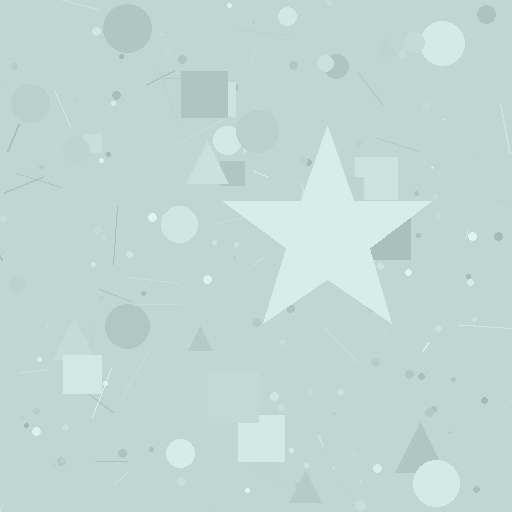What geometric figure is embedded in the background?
A star is embedded in the background.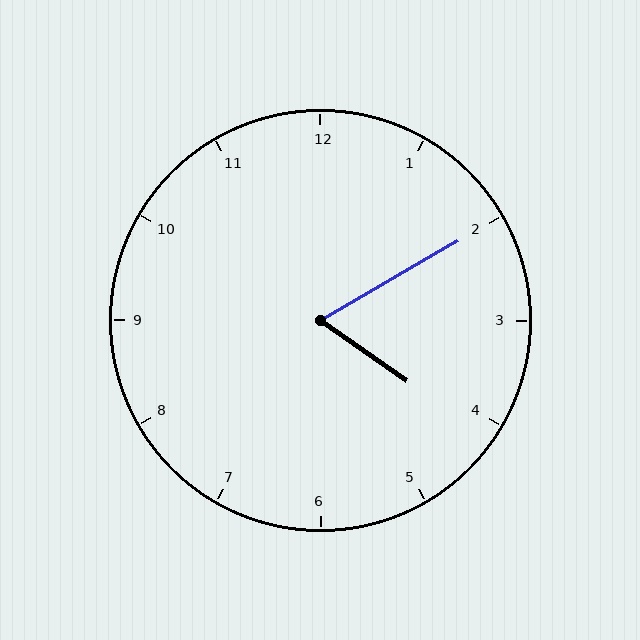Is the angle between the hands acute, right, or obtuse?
It is acute.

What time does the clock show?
4:10.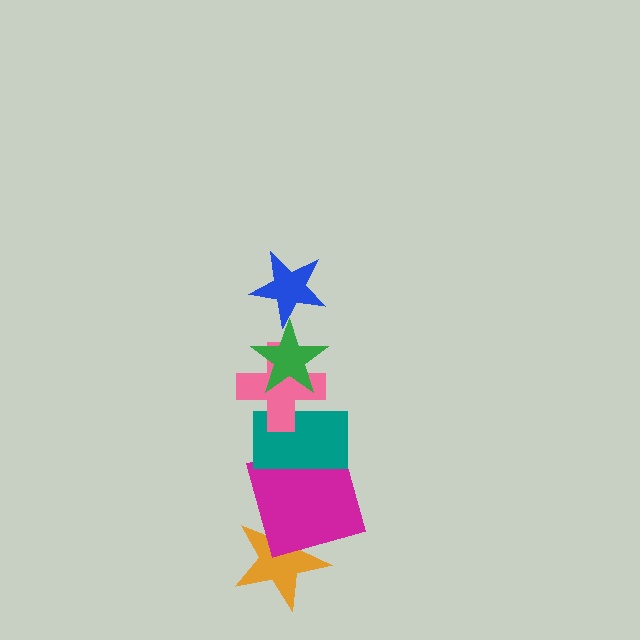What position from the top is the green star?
The green star is 2nd from the top.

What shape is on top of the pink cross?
The green star is on top of the pink cross.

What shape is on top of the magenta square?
The teal rectangle is on top of the magenta square.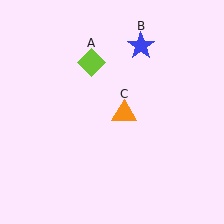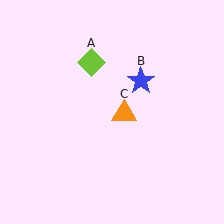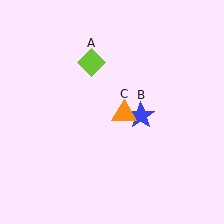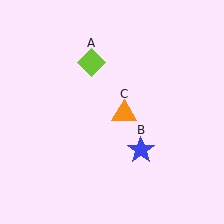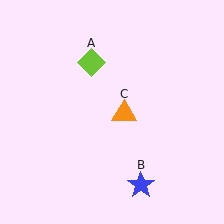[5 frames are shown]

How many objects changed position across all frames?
1 object changed position: blue star (object B).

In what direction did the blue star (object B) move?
The blue star (object B) moved down.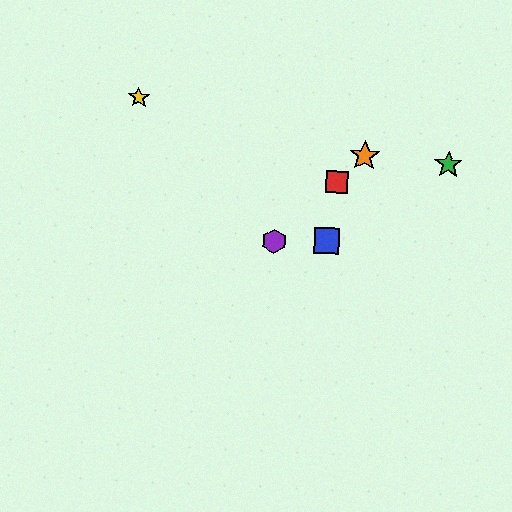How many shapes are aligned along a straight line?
3 shapes (the red square, the purple hexagon, the orange star) are aligned along a straight line.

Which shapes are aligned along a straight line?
The red square, the purple hexagon, the orange star are aligned along a straight line.